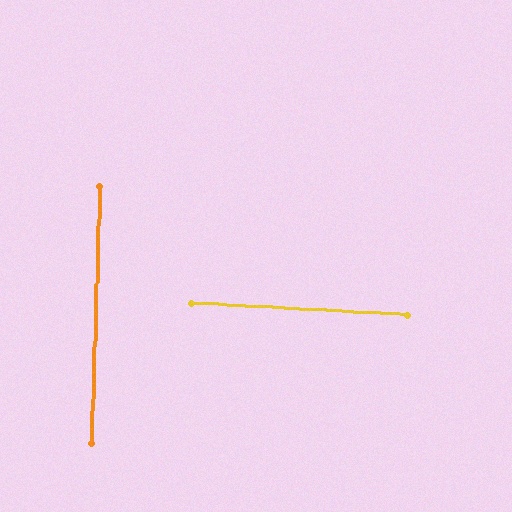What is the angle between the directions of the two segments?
Approximately 89 degrees.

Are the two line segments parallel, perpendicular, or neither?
Perpendicular — they meet at approximately 89°.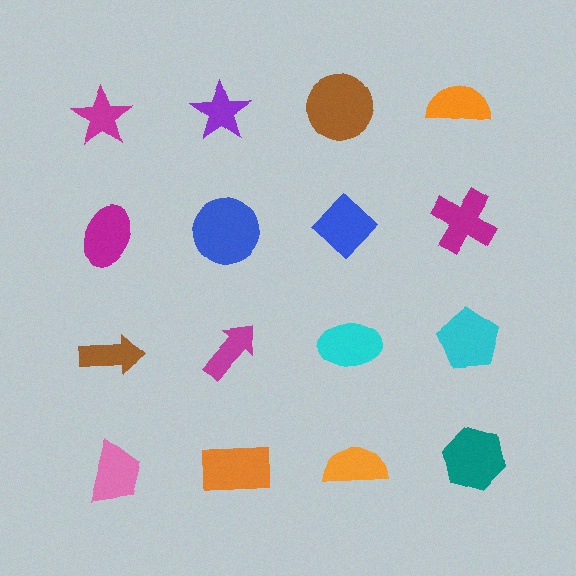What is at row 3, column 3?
A cyan ellipse.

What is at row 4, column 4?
A teal hexagon.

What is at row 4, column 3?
An orange semicircle.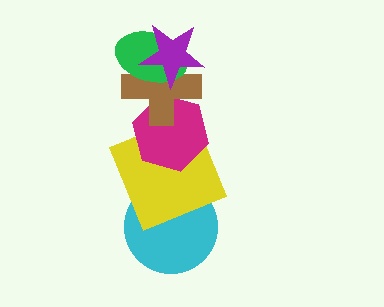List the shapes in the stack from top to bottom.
From top to bottom: the purple star, the green ellipse, the brown cross, the magenta hexagon, the yellow square, the cyan circle.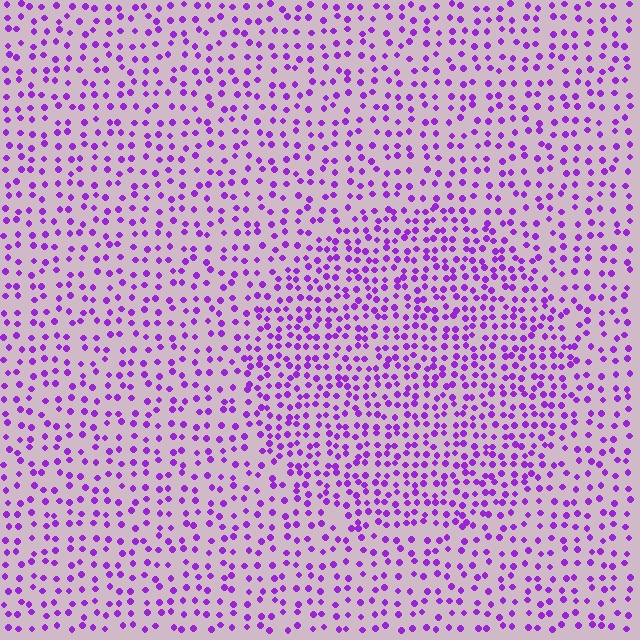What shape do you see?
I see a circle.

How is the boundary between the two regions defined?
The boundary is defined by a change in element density (approximately 1.7x ratio). All elements are the same color, size, and shape.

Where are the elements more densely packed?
The elements are more densely packed inside the circle boundary.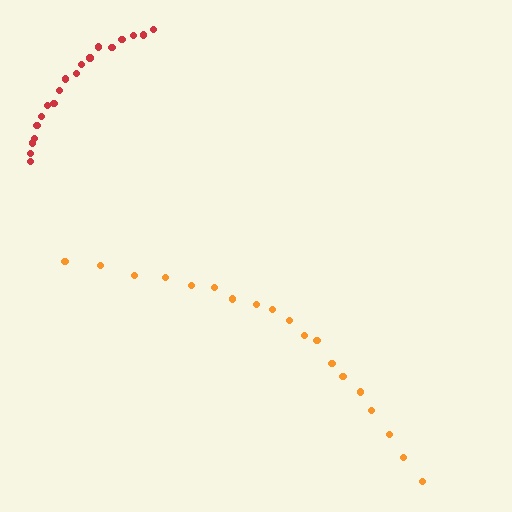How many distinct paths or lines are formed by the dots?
There are 2 distinct paths.